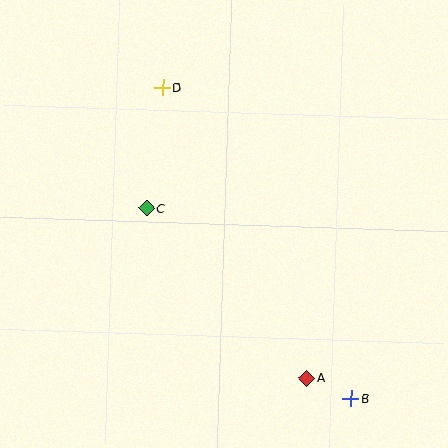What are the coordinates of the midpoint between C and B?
The midpoint between C and B is at (249, 303).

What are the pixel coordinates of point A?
Point A is at (307, 378).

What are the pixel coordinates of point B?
Point B is at (351, 399).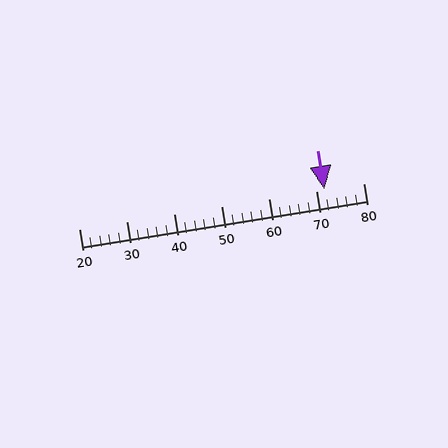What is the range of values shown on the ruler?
The ruler shows values from 20 to 80.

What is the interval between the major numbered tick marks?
The major tick marks are spaced 10 units apart.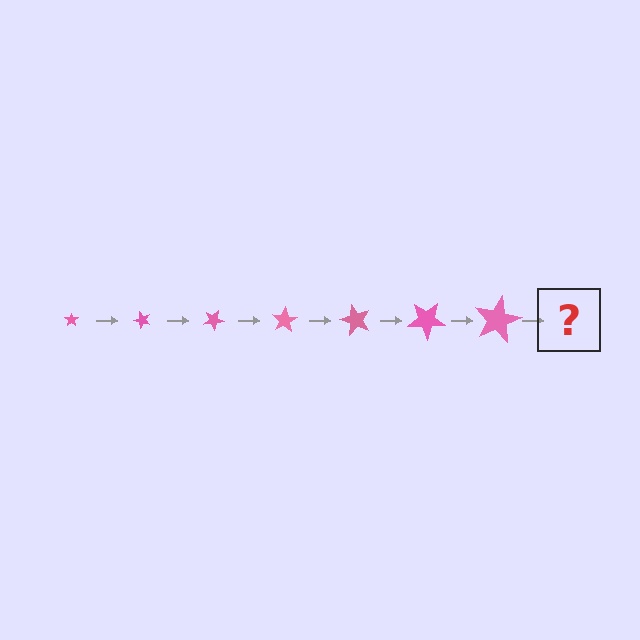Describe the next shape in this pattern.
It should be a star, larger than the previous one and rotated 350 degrees from the start.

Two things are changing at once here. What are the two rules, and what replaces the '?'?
The two rules are that the star grows larger each step and it rotates 50 degrees each step. The '?' should be a star, larger than the previous one and rotated 350 degrees from the start.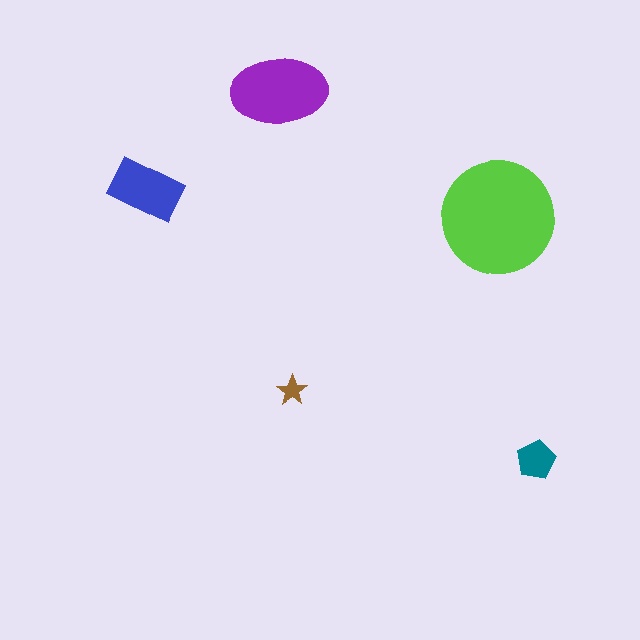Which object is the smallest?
The brown star.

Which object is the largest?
The lime circle.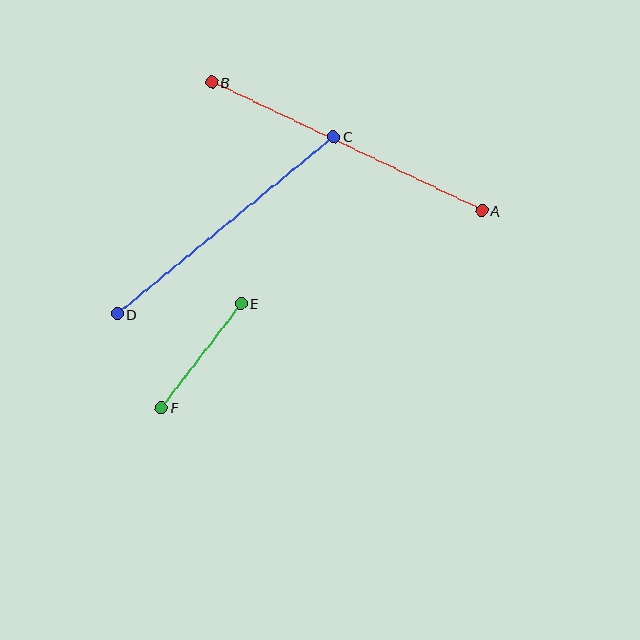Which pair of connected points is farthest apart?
Points A and B are farthest apart.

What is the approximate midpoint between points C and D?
The midpoint is at approximately (225, 225) pixels.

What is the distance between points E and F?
The distance is approximately 131 pixels.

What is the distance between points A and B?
The distance is approximately 299 pixels.